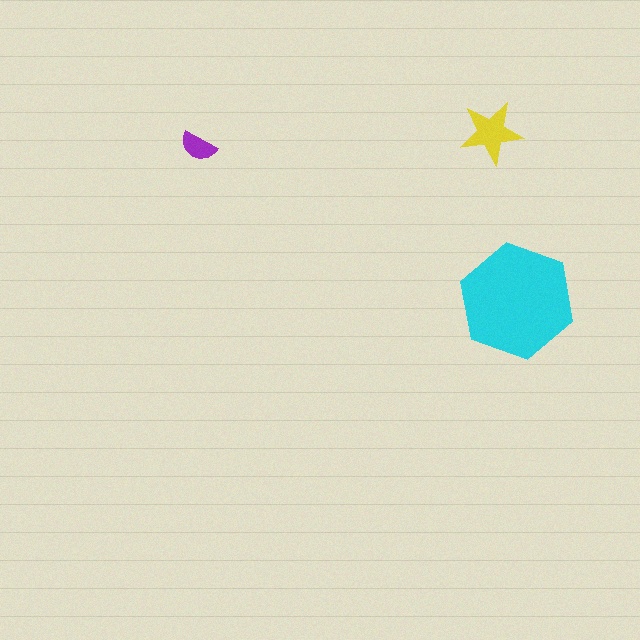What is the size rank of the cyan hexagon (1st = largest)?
1st.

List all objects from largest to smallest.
The cyan hexagon, the yellow star, the purple semicircle.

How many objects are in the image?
There are 3 objects in the image.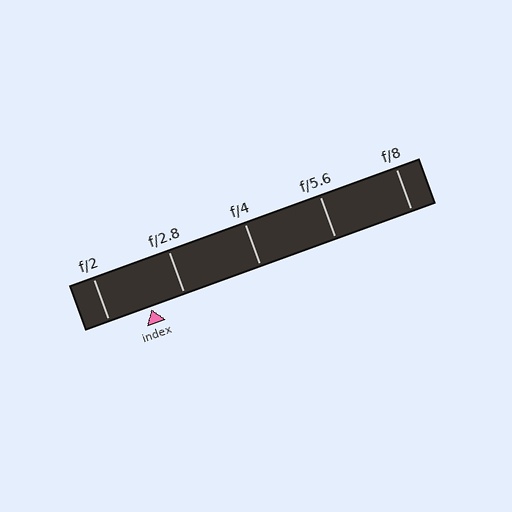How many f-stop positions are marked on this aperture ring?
There are 5 f-stop positions marked.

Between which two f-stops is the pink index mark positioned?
The index mark is between f/2 and f/2.8.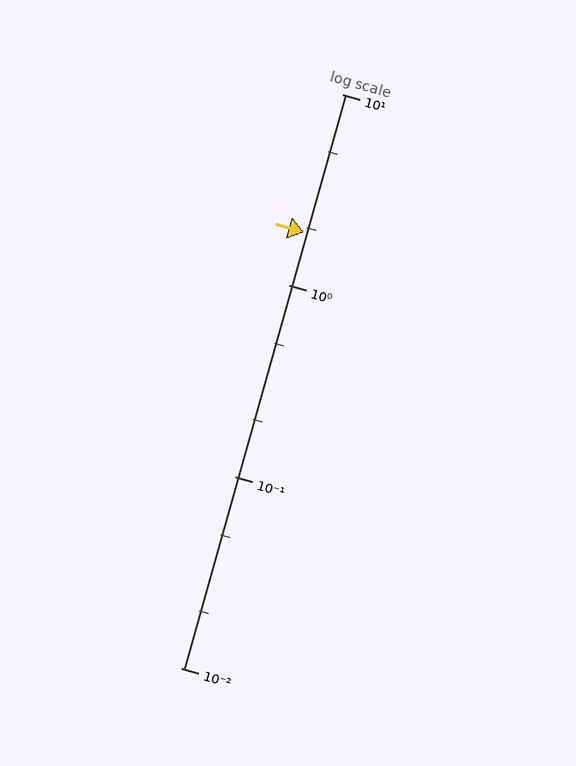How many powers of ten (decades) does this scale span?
The scale spans 3 decades, from 0.01 to 10.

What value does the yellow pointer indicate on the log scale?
The pointer indicates approximately 1.9.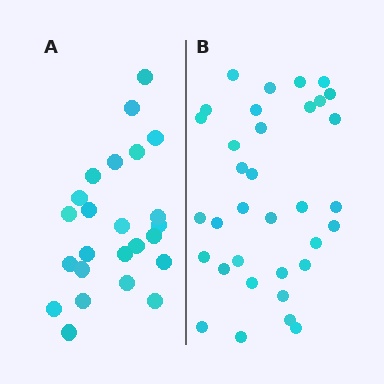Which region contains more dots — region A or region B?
Region B (the right region) has more dots.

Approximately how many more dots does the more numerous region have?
Region B has roughly 10 or so more dots than region A.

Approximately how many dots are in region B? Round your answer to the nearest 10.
About 30 dots. (The exact count is 34, which rounds to 30.)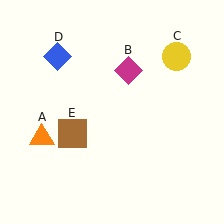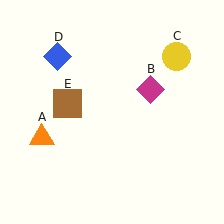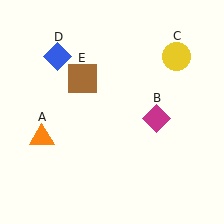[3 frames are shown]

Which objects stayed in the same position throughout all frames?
Orange triangle (object A) and yellow circle (object C) and blue diamond (object D) remained stationary.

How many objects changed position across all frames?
2 objects changed position: magenta diamond (object B), brown square (object E).